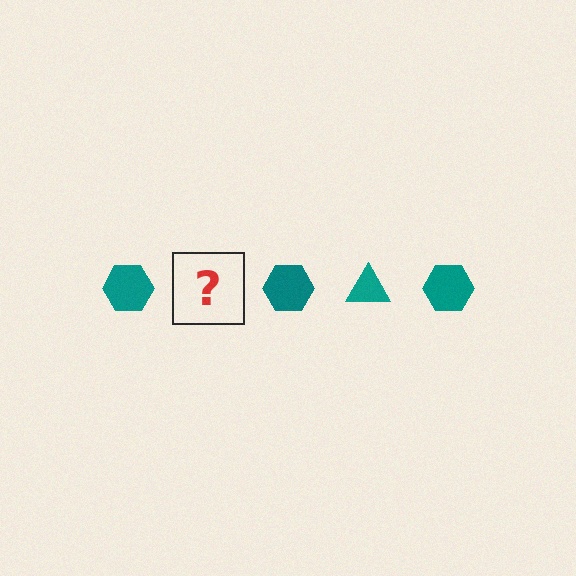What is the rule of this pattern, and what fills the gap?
The rule is that the pattern cycles through hexagon, triangle shapes in teal. The gap should be filled with a teal triangle.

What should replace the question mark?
The question mark should be replaced with a teal triangle.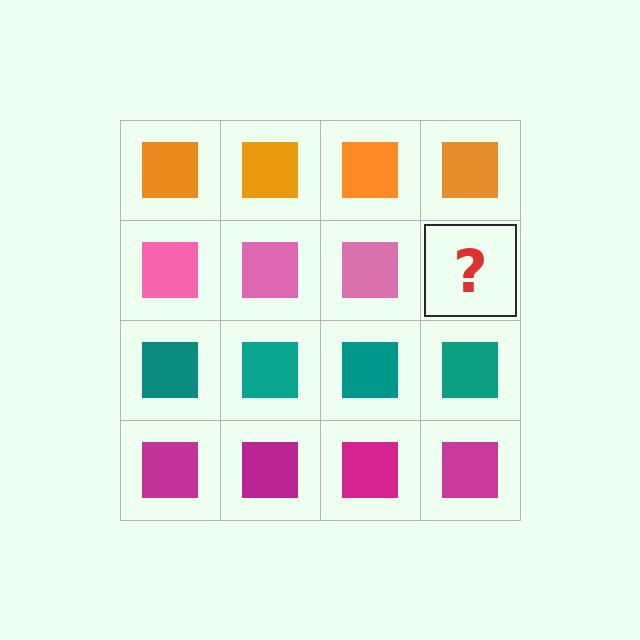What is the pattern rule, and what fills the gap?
The rule is that each row has a consistent color. The gap should be filled with a pink square.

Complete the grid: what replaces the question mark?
The question mark should be replaced with a pink square.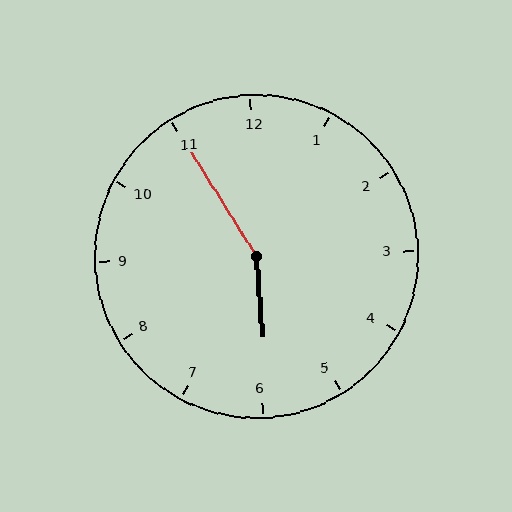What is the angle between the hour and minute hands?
Approximately 152 degrees.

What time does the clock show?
5:55.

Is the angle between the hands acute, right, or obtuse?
It is obtuse.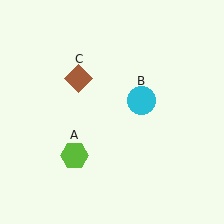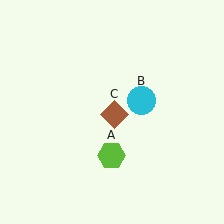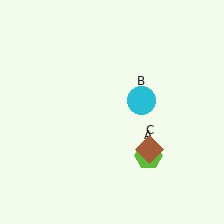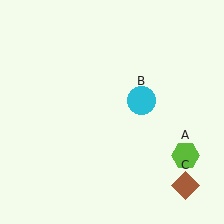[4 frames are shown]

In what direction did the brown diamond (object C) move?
The brown diamond (object C) moved down and to the right.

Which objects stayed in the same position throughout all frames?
Cyan circle (object B) remained stationary.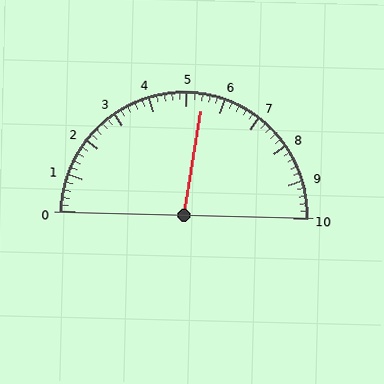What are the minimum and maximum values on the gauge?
The gauge ranges from 0 to 10.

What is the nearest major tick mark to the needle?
The nearest major tick mark is 5.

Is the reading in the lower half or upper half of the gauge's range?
The reading is in the upper half of the range (0 to 10).